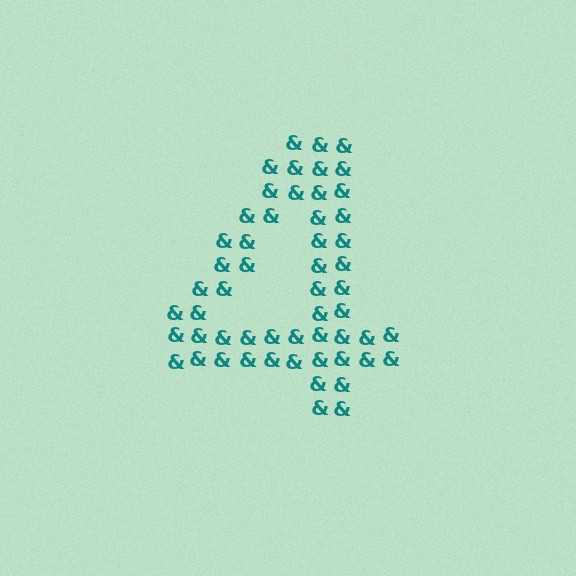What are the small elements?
The small elements are ampersands.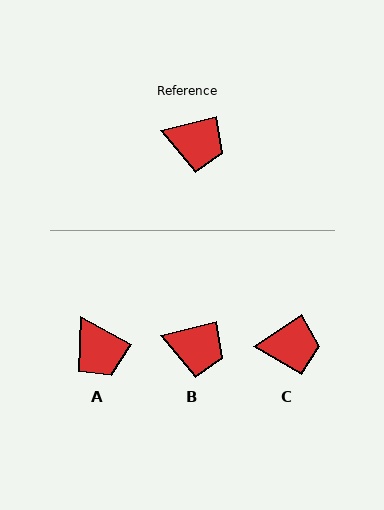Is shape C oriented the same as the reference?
No, it is off by about 21 degrees.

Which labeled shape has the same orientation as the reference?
B.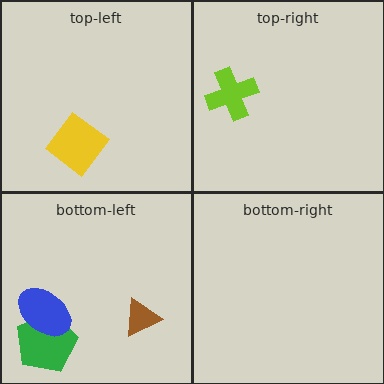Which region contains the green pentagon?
The bottom-left region.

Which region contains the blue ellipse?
The bottom-left region.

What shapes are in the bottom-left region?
The green pentagon, the blue ellipse, the brown triangle.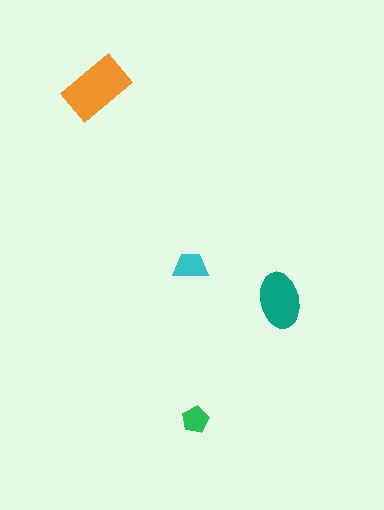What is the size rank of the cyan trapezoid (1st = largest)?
3rd.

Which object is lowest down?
The green pentagon is bottommost.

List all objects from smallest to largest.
The green pentagon, the cyan trapezoid, the teal ellipse, the orange rectangle.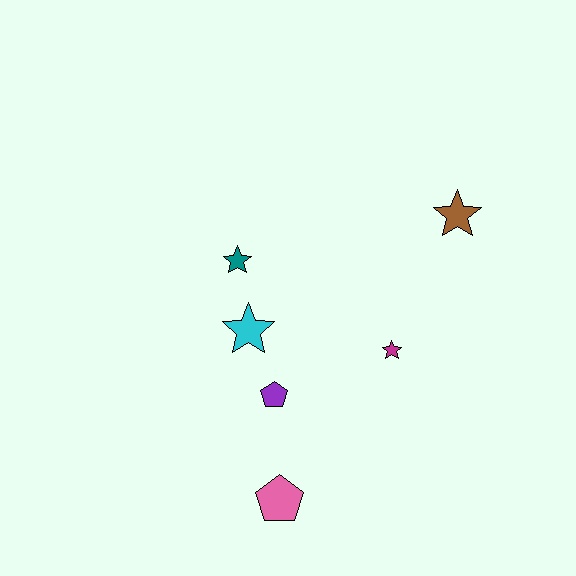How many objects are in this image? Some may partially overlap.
There are 6 objects.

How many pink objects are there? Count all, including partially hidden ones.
There is 1 pink object.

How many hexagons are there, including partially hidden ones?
There are no hexagons.